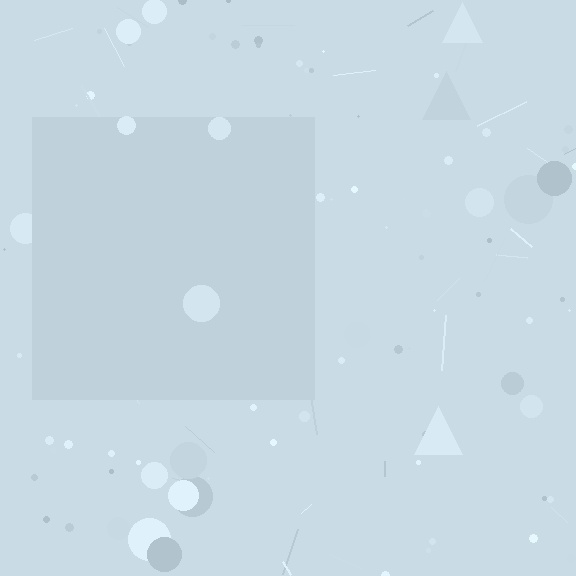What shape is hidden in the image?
A square is hidden in the image.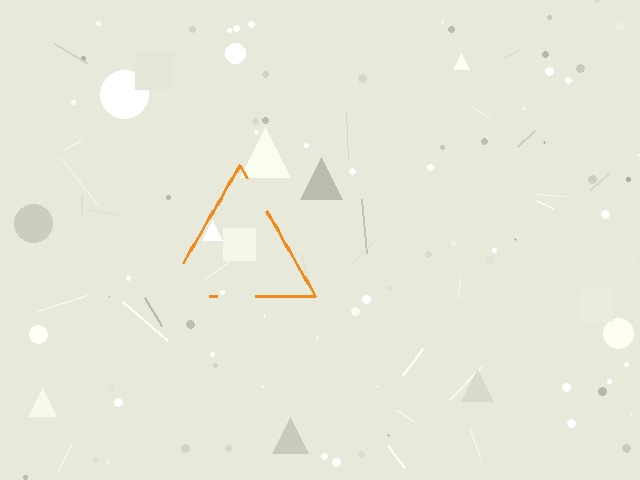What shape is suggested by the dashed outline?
The dashed outline suggests a triangle.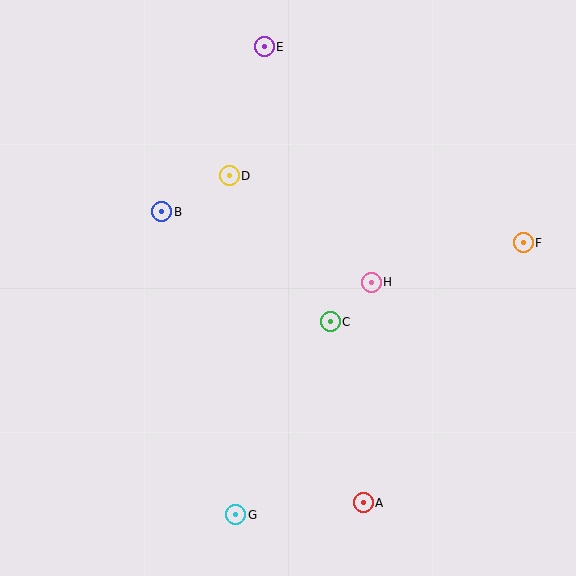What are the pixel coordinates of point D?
Point D is at (229, 176).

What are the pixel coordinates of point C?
Point C is at (330, 322).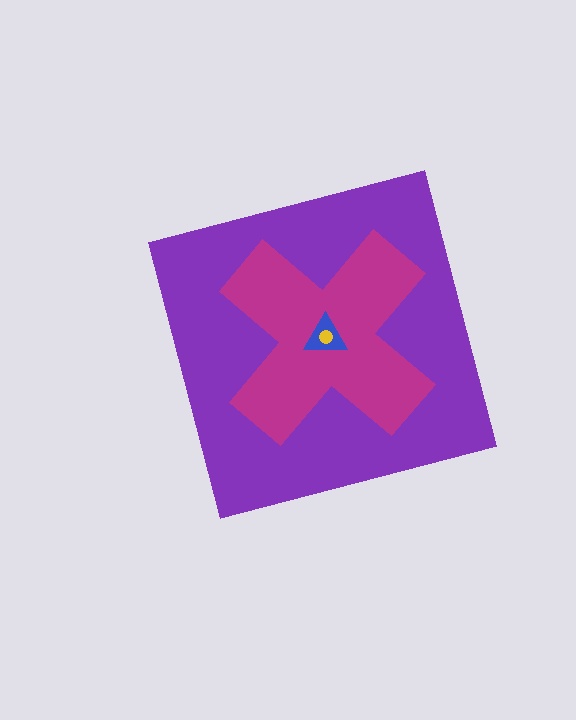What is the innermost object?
The yellow circle.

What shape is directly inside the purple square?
The magenta cross.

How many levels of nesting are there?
4.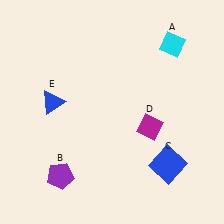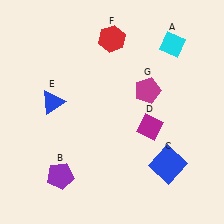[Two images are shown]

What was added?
A red hexagon (F), a magenta pentagon (G) were added in Image 2.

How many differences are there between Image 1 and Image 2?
There are 2 differences between the two images.